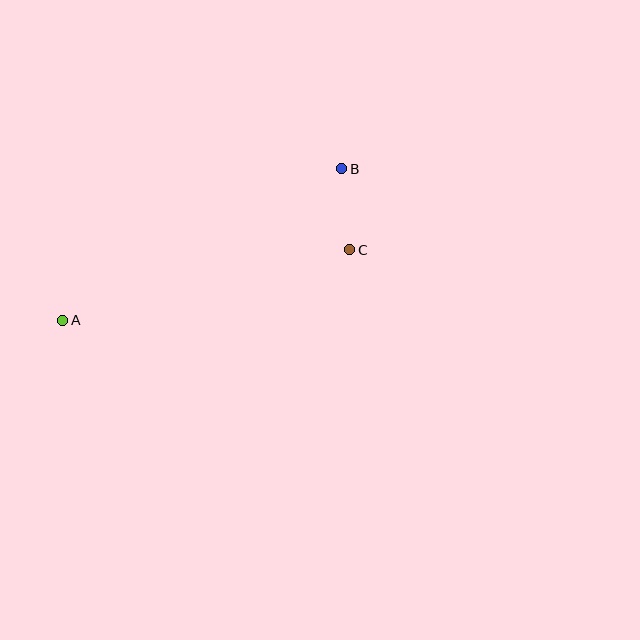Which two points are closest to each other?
Points B and C are closest to each other.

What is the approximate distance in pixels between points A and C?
The distance between A and C is approximately 295 pixels.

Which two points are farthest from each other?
Points A and B are farthest from each other.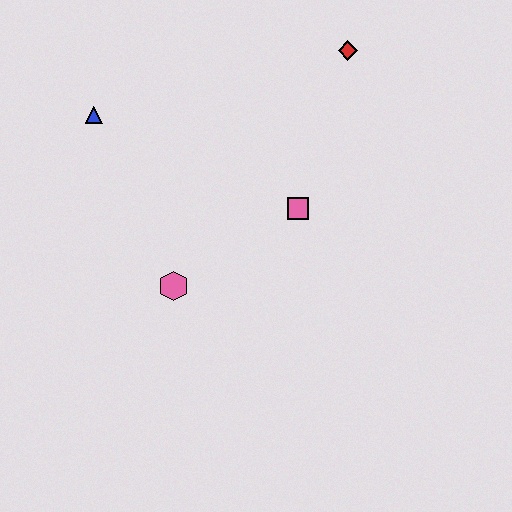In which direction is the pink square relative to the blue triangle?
The pink square is to the right of the blue triangle.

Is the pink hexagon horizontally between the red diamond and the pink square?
No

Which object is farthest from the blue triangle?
The red diamond is farthest from the blue triangle.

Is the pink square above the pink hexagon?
Yes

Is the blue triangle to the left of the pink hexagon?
Yes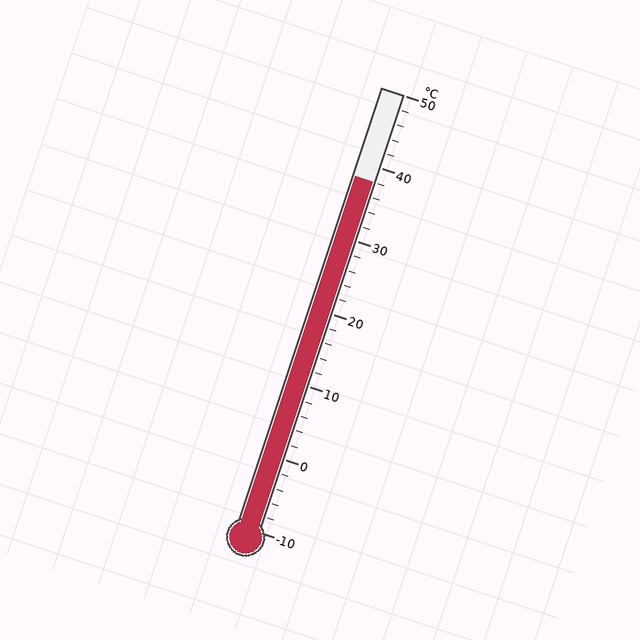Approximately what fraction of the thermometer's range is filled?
The thermometer is filled to approximately 80% of its range.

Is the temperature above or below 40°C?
The temperature is below 40°C.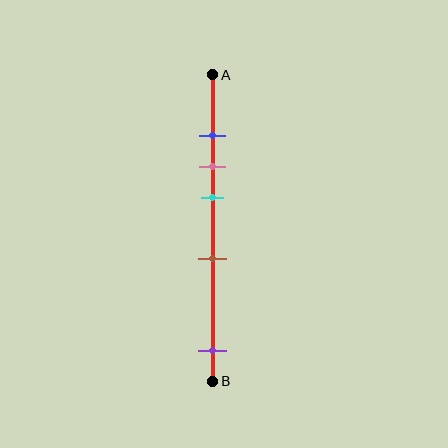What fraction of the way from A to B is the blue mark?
The blue mark is approximately 20% (0.2) of the way from A to B.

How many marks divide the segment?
There are 5 marks dividing the segment.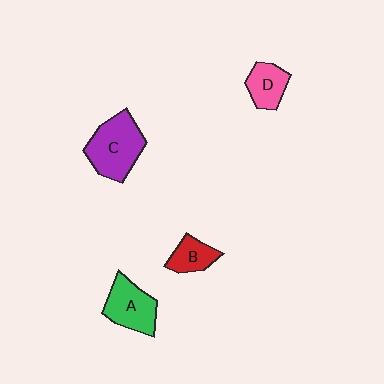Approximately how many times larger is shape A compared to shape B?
Approximately 1.6 times.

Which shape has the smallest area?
Shape B (red).